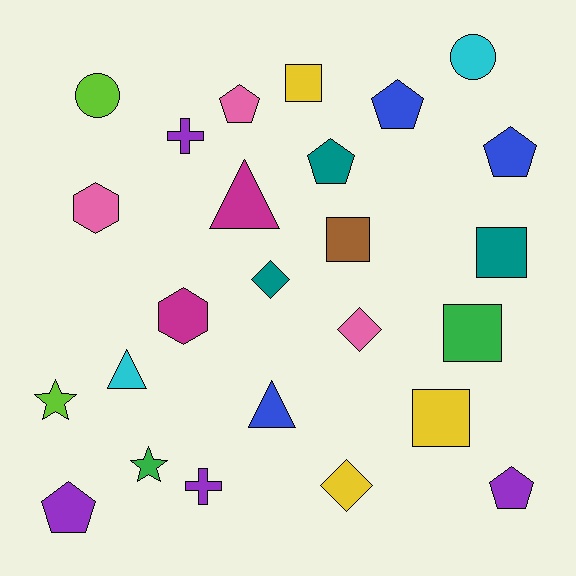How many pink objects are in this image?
There are 3 pink objects.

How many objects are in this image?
There are 25 objects.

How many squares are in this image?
There are 5 squares.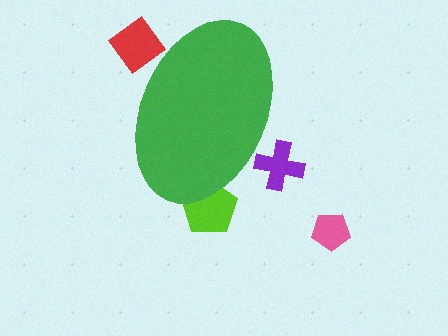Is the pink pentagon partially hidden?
No, the pink pentagon is fully visible.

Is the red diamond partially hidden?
Yes, the red diamond is partially hidden behind the green ellipse.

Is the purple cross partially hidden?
Yes, the purple cross is partially hidden behind the green ellipse.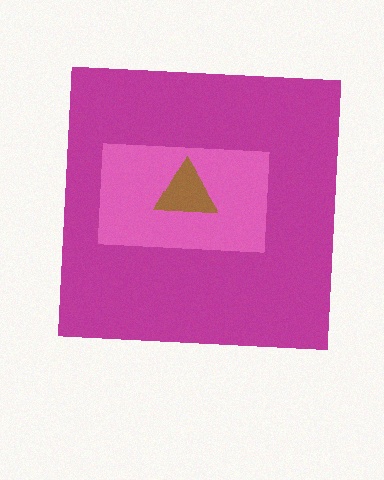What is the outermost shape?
The magenta square.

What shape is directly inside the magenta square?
The pink rectangle.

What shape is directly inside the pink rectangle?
The brown triangle.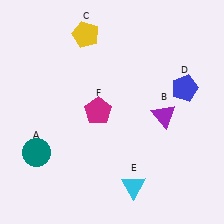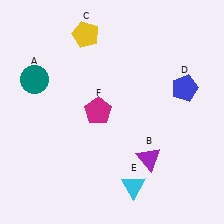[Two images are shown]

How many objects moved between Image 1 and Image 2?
2 objects moved between the two images.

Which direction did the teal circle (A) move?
The teal circle (A) moved up.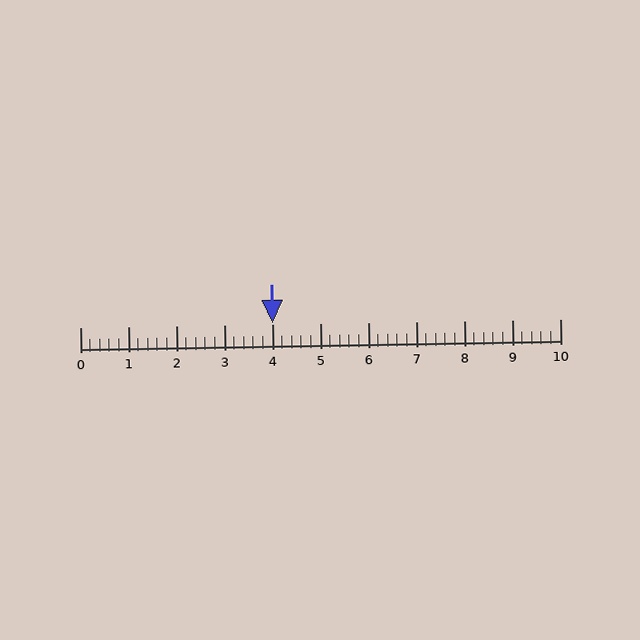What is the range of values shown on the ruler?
The ruler shows values from 0 to 10.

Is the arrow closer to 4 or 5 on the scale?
The arrow is closer to 4.